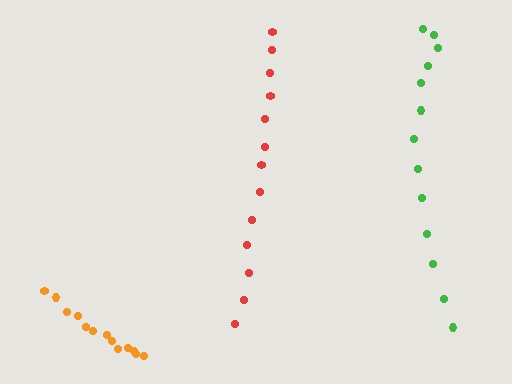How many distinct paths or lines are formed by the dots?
There are 3 distinct paths.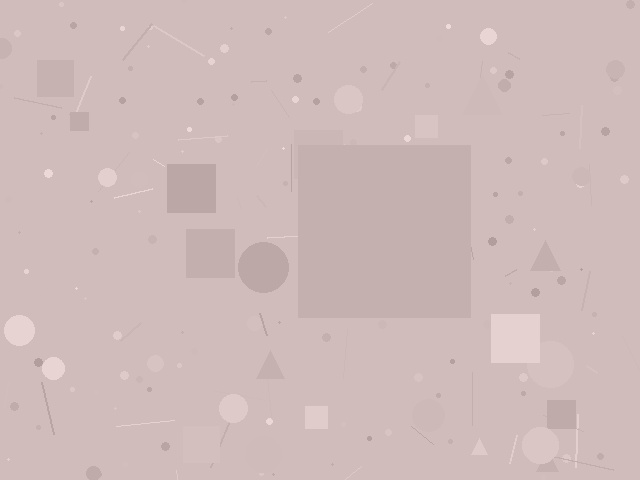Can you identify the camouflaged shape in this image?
The camouflaged shape is a square.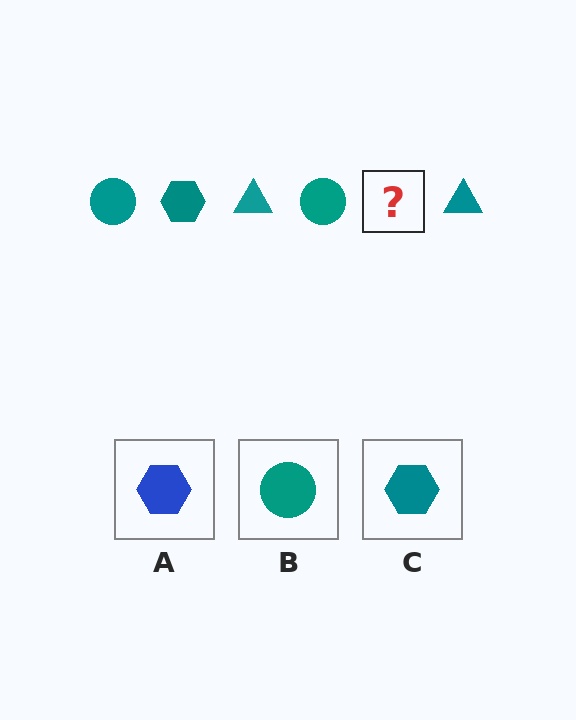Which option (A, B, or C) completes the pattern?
C.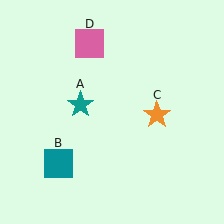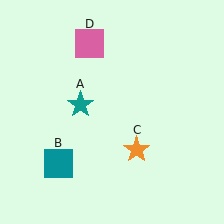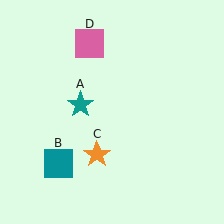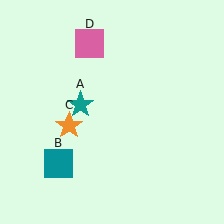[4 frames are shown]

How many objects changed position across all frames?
1 object changed position: orange star (object C).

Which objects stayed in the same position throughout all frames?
Teal star (object A) and teal square (object B) and pink square (object D) remained stationary.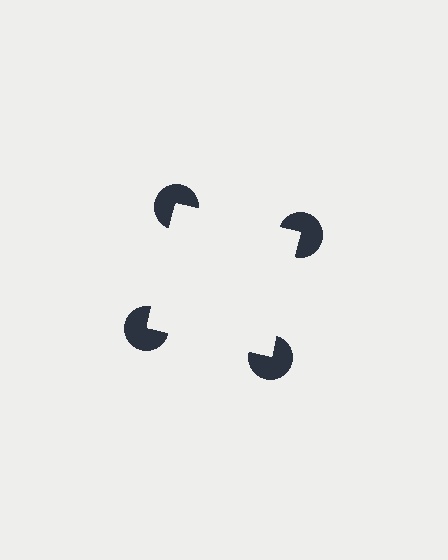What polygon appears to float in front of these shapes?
An illusory square — its edges are inferred from the aligned wedge cuts in the pac-man discs, not physically drawn.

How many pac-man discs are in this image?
There are 4 — one at each vertex of the illusory square.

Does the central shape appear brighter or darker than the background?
It typically appears slightly brighter than the background, even though no actual brightness change is drawn.